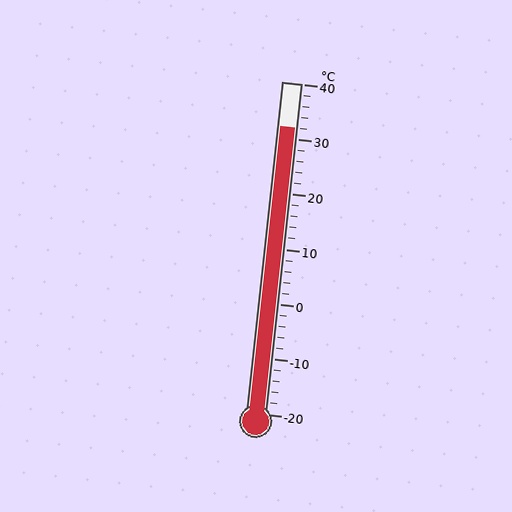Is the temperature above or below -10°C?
The temperature is above -10°C.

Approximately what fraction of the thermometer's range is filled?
The thermometer is filled to approximately 85% of its range.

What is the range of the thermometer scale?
The thermometer scale ranges from -20°C to 40°C.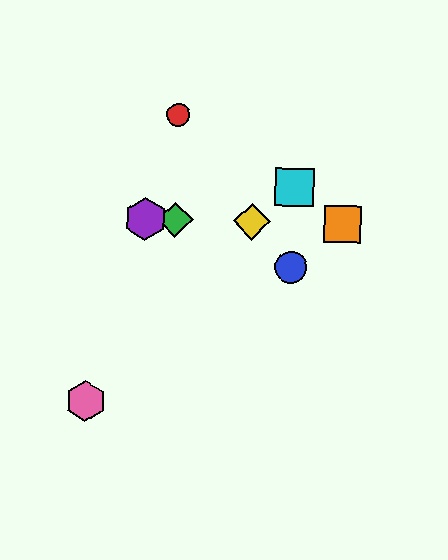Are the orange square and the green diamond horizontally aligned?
Yes, both are at y≈224.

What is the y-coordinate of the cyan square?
The cyan square is at y≈187.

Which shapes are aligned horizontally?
The green diamond, the yellow diamond, the purple hexagon, the orange square are aligned horizontally.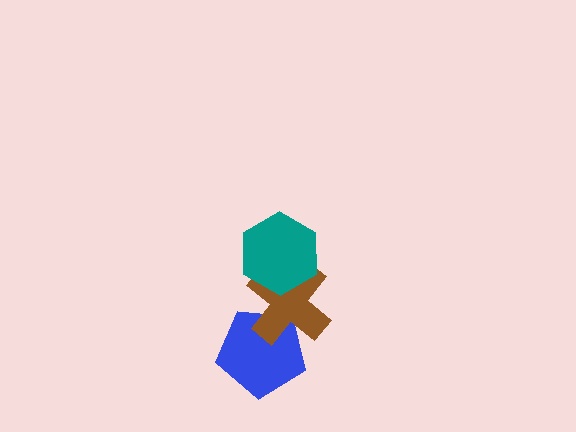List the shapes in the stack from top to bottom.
From top to bottom: the teal hexagon, the brown cross, the blue pentagon.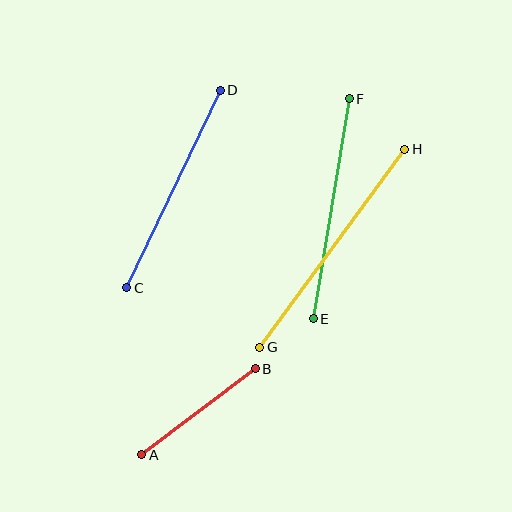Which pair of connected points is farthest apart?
Points G and H are farthest apart.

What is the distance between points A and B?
The distance is approximately 143 pixels.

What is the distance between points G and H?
The distance is approximately 246 pixels.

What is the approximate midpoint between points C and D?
The midpoint is at approximately (174, 189) pixels.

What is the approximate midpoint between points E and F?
The midpoint is at approximately (331, 209) pixels.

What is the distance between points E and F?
The distance is approximately 223 pixels.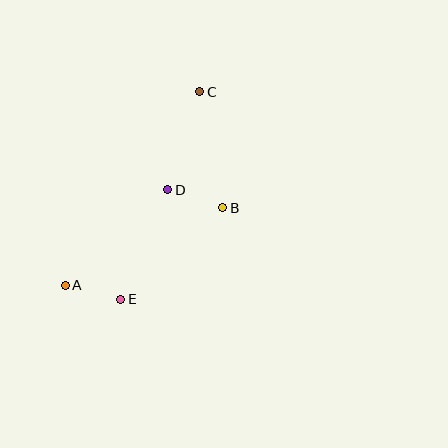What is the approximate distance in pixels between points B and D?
The distance between B and D is approximately 58 pixels.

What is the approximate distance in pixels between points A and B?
The distance between A and B is approximately 175 pixels.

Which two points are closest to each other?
Points A and E are closest to each other.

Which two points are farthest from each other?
Points A and C are farthest from each other.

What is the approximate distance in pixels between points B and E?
The distance between B and E is approximately 137 pixels.